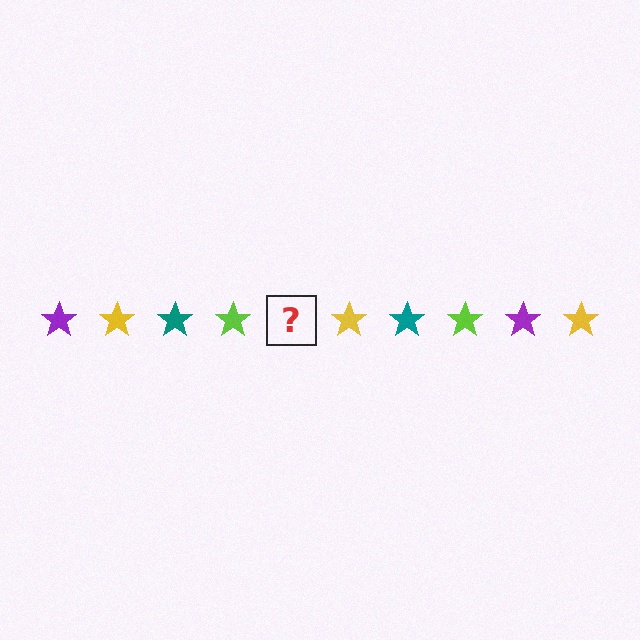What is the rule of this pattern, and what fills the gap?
The rule is that the pattern cycles through purple, yellow, teal, lime stars. The gap should be filled with a purple star.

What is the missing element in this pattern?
The missing element is a purple star.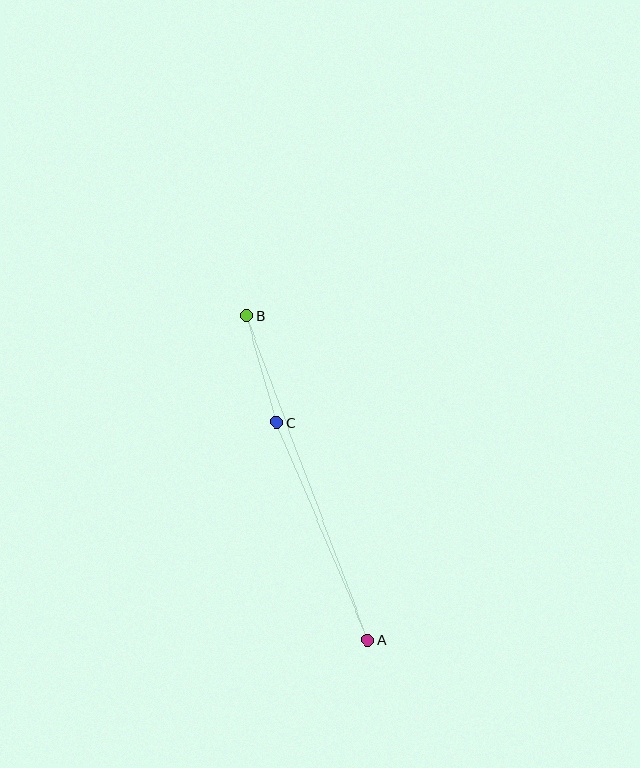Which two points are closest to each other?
Points B and C are closest to each other.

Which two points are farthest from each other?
Points A and B are farthest from each other.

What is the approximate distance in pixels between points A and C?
The distance between A and C is approximately 236 pixels.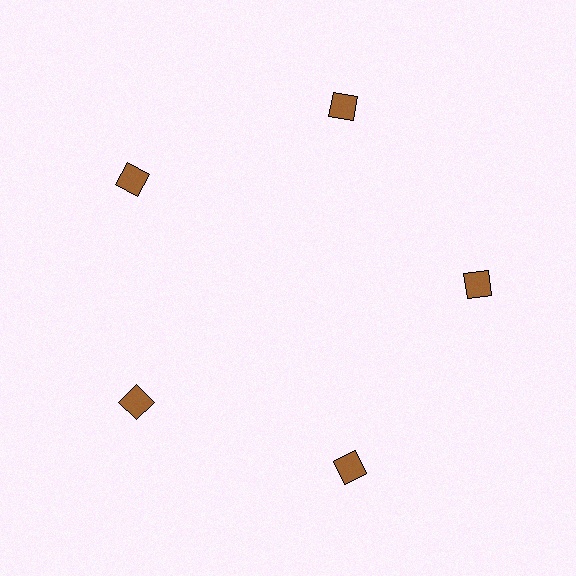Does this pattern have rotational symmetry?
Yes, this pattern has 5-fold rotational symmetry. It looks the same after rotating 72 degrees around the center.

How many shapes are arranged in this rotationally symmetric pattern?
There are 5 shapes, arranged in 5 groups of 1.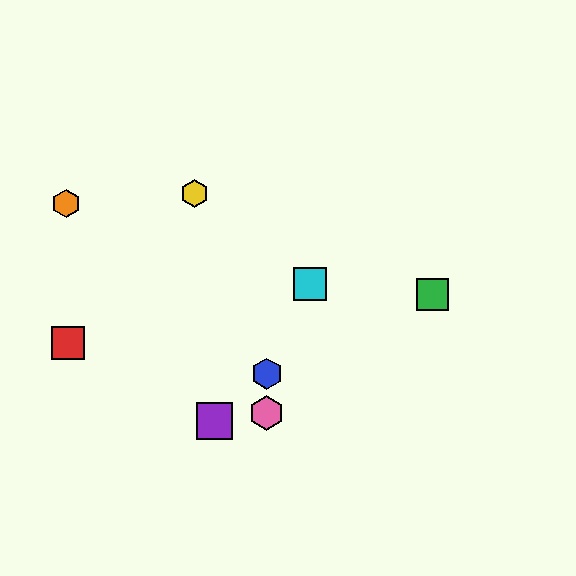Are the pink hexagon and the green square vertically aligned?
No, the pink hexagon is at x≈267 and the green square is at x≈433.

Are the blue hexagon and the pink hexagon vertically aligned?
Yes, both are at x≈267.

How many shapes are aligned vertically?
2 shapes (the blue hexagon, the pink hexagon) are aligned vertically.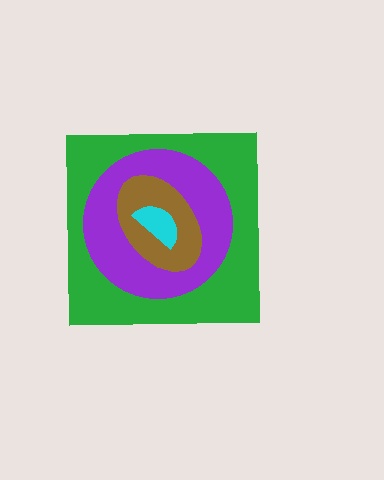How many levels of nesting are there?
4.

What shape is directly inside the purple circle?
The brown ellipse.